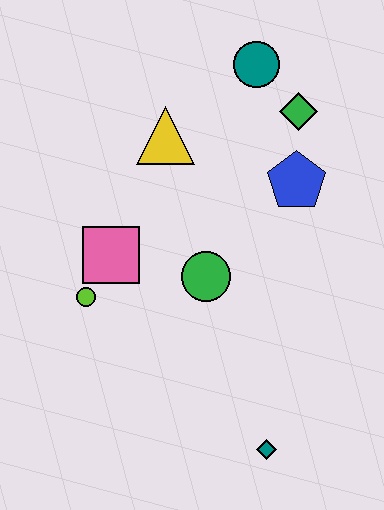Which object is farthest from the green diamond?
The teal diamond is farthest from the green diamond.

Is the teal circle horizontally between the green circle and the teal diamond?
Yes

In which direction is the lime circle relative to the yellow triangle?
The lime circle is below the yellow triangle.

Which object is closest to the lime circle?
The pink square is closest to the lime circle.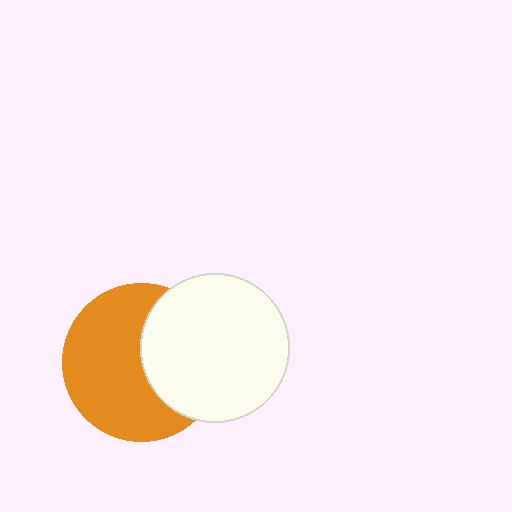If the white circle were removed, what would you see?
You would see the complete orange circle.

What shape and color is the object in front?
The object in front is a white circle.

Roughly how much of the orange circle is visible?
About half of it is visible (roughly 62%).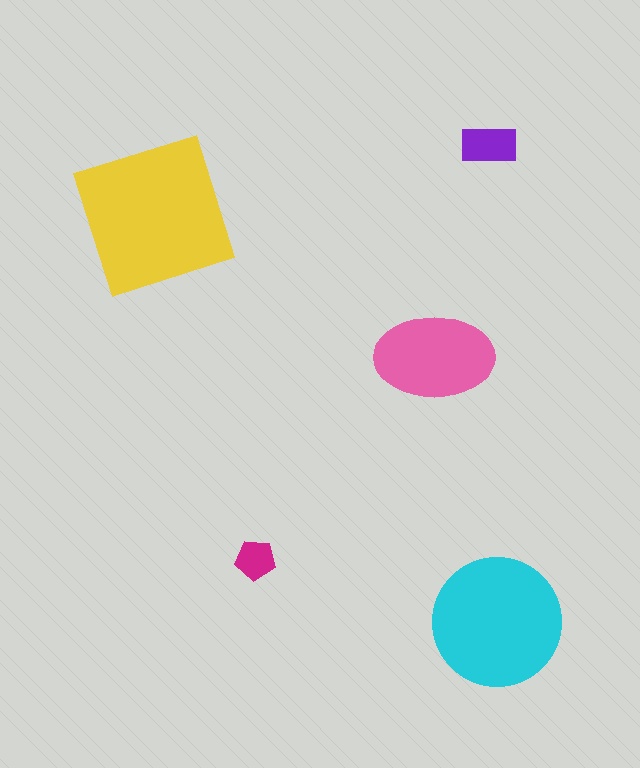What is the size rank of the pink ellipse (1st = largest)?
3rd.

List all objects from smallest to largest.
The magenta pentagon, the purple rectangle, the pink ellipse, the cyan circle, the yellow square.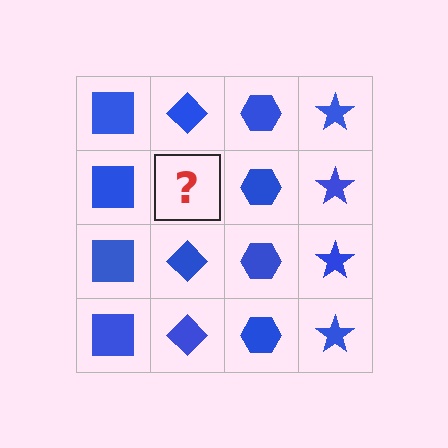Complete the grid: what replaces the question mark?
The question mark should be replaced with a blue diamond.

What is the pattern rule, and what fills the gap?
The rule is that each column has a consistent shape. The gap should be filled with a blue diamond.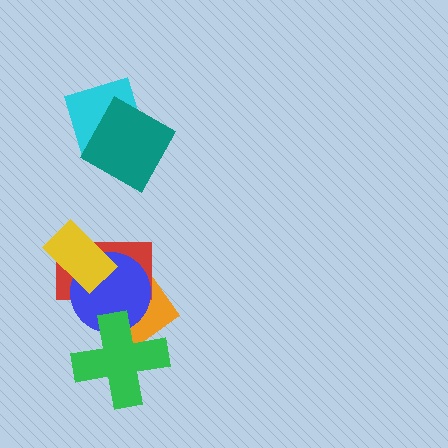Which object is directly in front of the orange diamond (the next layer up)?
The red rectangle is directly in front of the orange diamond.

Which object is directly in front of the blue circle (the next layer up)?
The yellow rectangle is directly in front of the blue circle.